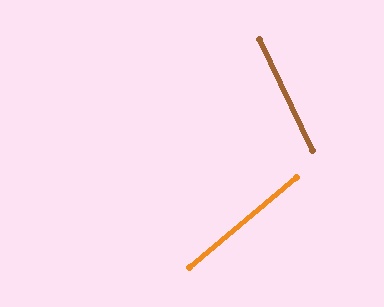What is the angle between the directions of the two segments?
Approximately 75 degrees.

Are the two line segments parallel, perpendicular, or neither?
Neither parallel nor perpendicular — they differ by about 75°.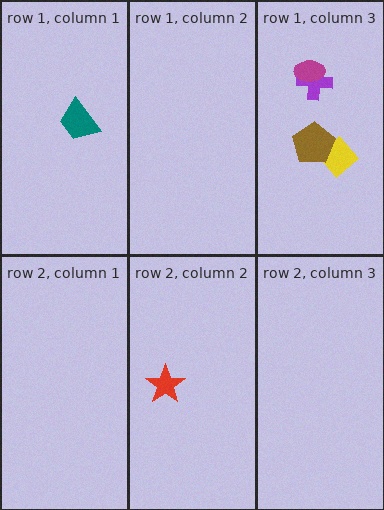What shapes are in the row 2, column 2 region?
The red star.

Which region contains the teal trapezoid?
The row 1, column 1 region.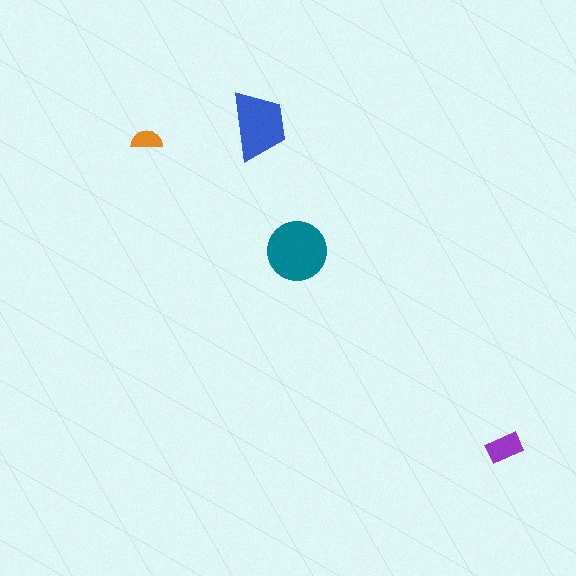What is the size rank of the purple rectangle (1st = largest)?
3rd.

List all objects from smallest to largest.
The orange semicircle, the purple rectangle, the blue trapezoid, the teal circle.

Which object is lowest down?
The purple rectangle is bottommost.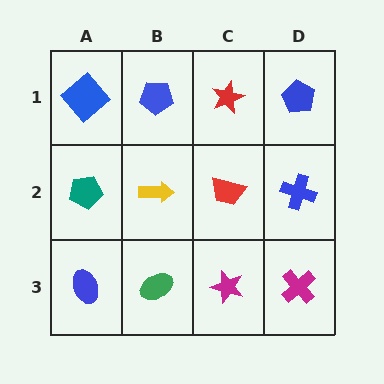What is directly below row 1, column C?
A red trapezoid.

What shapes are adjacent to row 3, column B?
A yellow arrow (row 2, column B), a blue ellipse (row 3, column A), a magenta star (row 3, column C).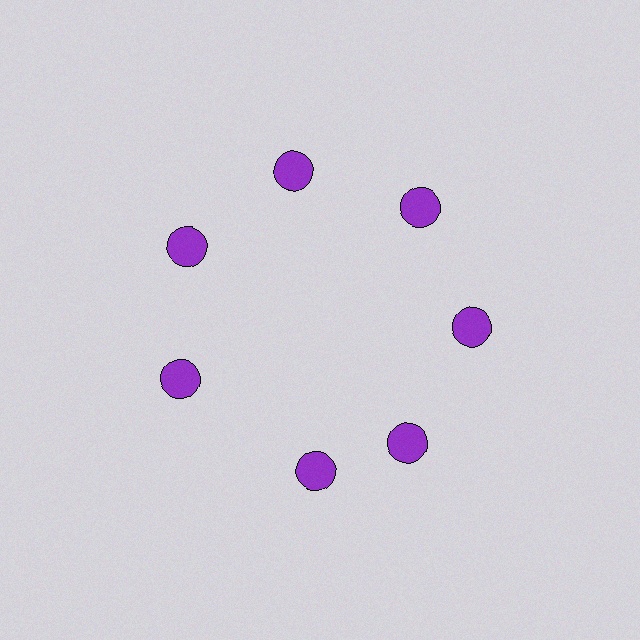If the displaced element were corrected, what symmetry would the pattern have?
It would have 7-fold rotational symmetry — the pattern would map onto itself every 51 degrees.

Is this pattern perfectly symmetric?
No. The 7 purple circles are arranged in a ring, but one element near the 6 o'clock position is rotated out of alignment along the ring, breaking the 7-fold rotational symmetry.